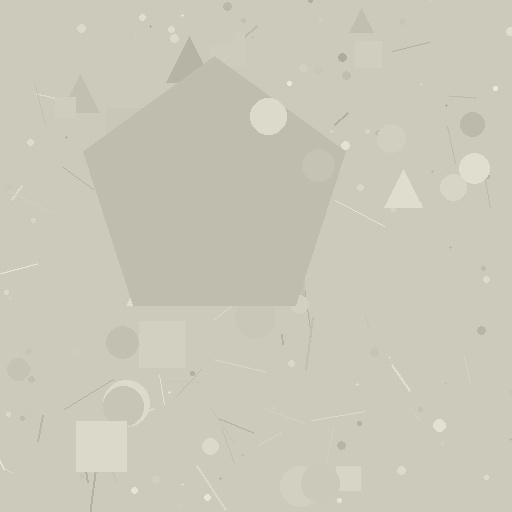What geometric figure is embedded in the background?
A pentagon is embedded in the background.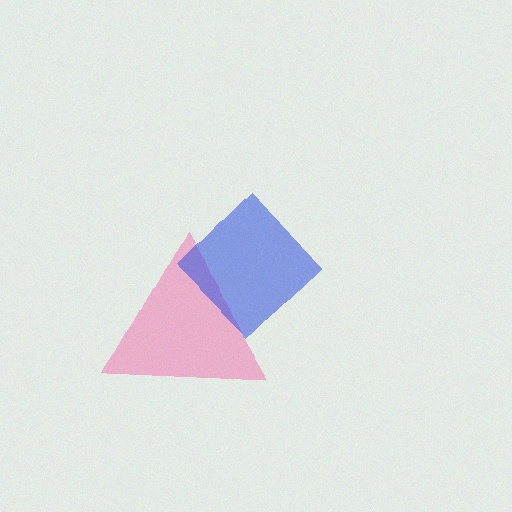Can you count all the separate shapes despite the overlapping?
Yes, there are 2 separate shapes.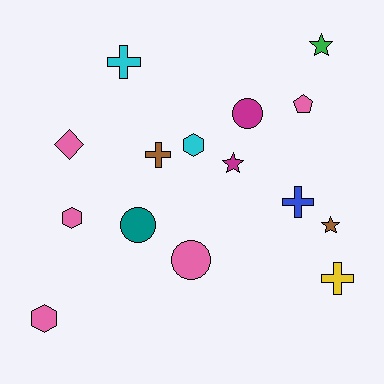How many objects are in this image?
There are 15 objects.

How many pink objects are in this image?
There are 5 pink objects.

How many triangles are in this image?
There are no triangles.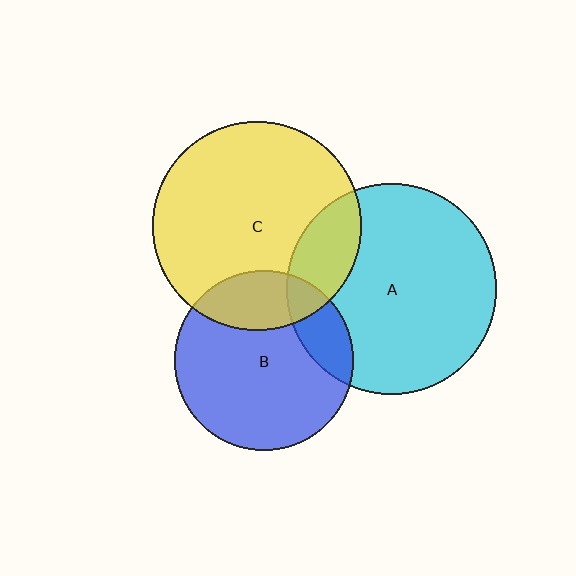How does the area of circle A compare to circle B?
Approximately 1.4 times.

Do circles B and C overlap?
Yes.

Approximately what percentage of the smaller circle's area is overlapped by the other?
Approximately 25%.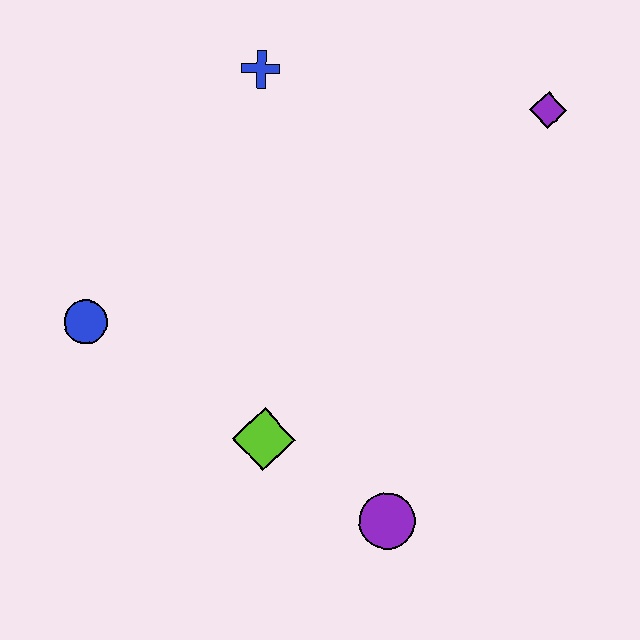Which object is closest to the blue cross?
The purple diamond is closest to the blue cross.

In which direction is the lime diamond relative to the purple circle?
The lime diamond is to the left of the purple circle.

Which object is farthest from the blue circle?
The purple diamond is farthest from the blue circle.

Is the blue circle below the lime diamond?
No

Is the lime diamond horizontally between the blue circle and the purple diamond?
Yes